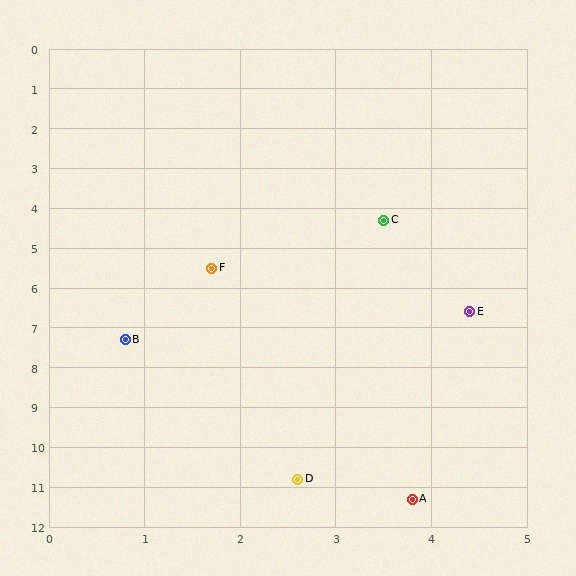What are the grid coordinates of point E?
Point E is at approximately (4.4, 6.6).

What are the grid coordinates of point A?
Point A is at approximately (3.8, 11.3).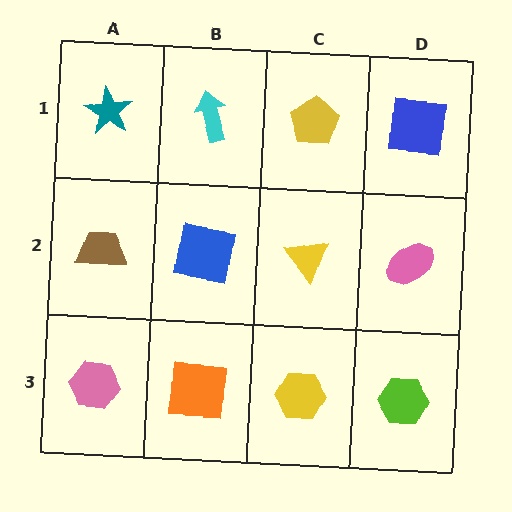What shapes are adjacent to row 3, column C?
A yellow triangle (row 2, column C), an orange square (row 3, column B), a lime hexagon (row 3, column D).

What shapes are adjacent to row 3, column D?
A pink ellipse (row 2, column D), a yellow hexagon (row 3, column C).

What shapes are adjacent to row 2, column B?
A cyan arrow (row 1, column B), an orange square (row 3, column B), a brown trapezoid (row 2, column A), a yellow triangle (row 2, column C).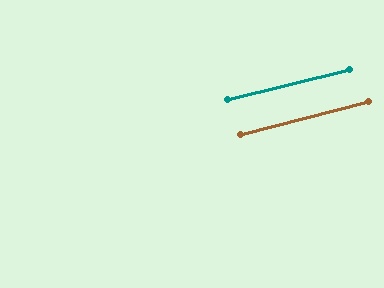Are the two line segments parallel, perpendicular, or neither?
Parallel — their directions differ by only 0.3°.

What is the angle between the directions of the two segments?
Approximately 0 degrees.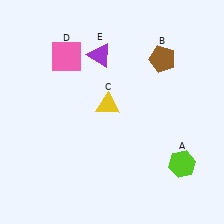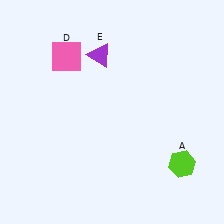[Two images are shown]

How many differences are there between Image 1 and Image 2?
There are 2 differences between the two images.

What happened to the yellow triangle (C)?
The yellow triangle (C) was removed in Image 2. It was in the top-left area of Image 1.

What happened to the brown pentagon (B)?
The brown pentagon (B) was removed in Image 2. It was in the top-right area of Image 1.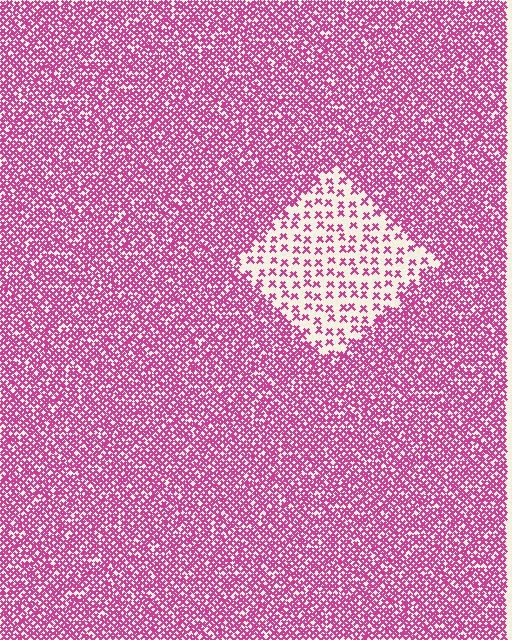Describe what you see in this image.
The image contains small magenta elements arranged at two different densities. A diamond-shaped region is visible where the elements are less densely packed than the surrounding area.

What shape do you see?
I see a diamond.